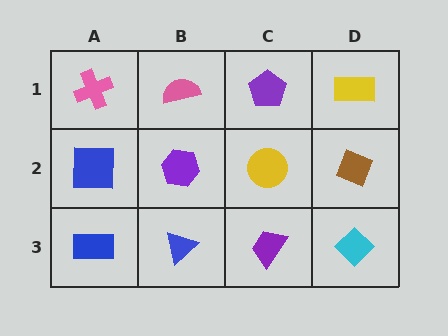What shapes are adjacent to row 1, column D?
A brown diamond (row 2, column D), a purple pentagon (row 1, column C).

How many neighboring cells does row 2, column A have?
3.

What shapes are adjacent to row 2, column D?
A yellow rectangle (row 1, column D), a cyan diamond (row 3, column D), a yellow circle (row 2, column C).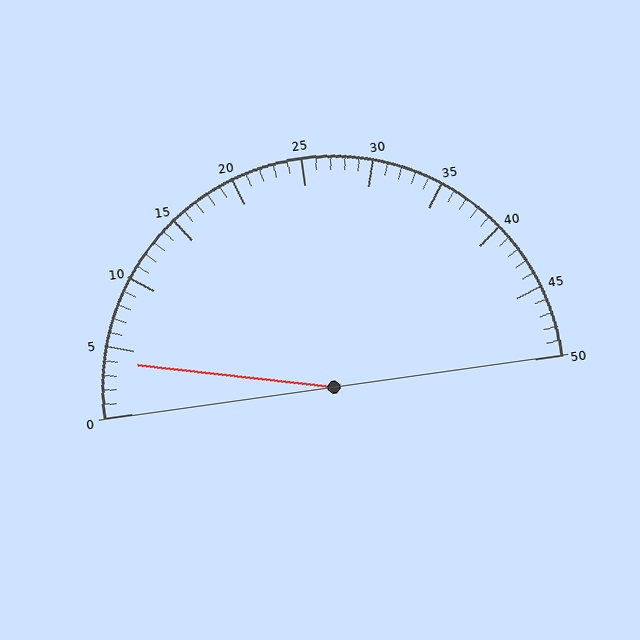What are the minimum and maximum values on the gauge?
The gauge ranges from 0 to 50.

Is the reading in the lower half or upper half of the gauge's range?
The reading is in the lower half of the range (0 to 50).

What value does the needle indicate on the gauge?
The needle indicates approximately 4.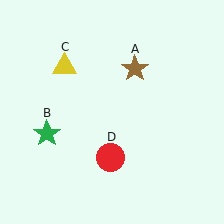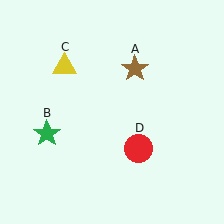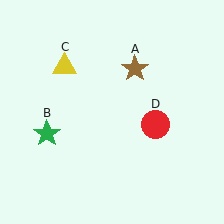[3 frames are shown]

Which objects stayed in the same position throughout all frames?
Brown star (object A) and green star (object B) and yellow triangle (object C) remained stationary.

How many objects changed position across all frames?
1 object changed position: red circle (object D).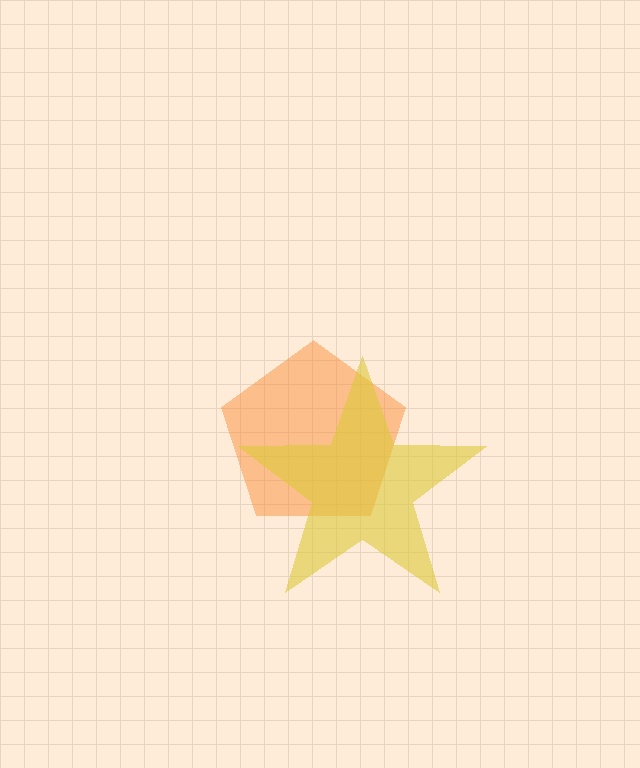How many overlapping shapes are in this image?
There are 2 overlapping shapes in the image.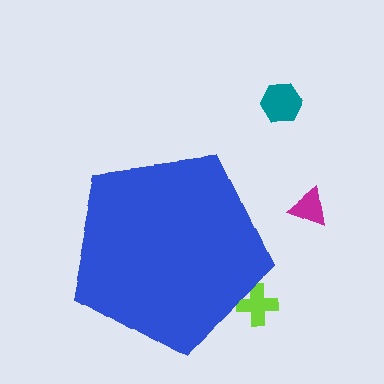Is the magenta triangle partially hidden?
No, the magenta triangle is fully visible.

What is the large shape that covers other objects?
A blue pentagon.